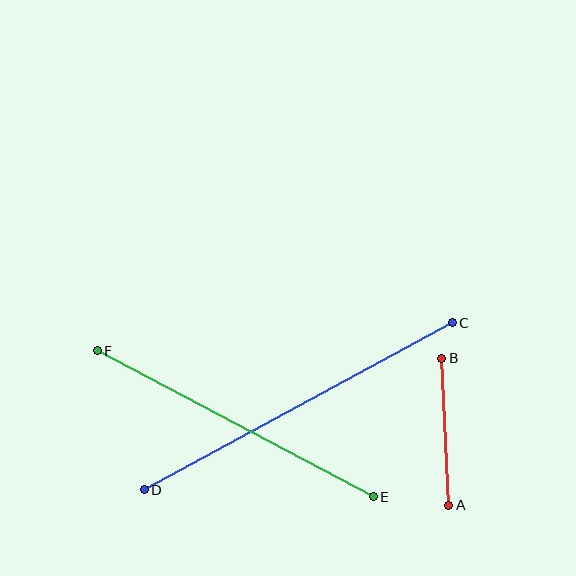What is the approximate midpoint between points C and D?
The midpoint is at approximately (298, 406) pixels.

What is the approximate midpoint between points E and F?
The midpoint is at approximately (235, 424) pixels.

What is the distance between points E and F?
The distance is approximately 313 pixels.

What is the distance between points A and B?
The distance is approximately 147 pixels.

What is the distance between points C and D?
The distance is approximately 350 pixels.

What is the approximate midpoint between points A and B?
The midpoint is at approximately (445, 432) pixels.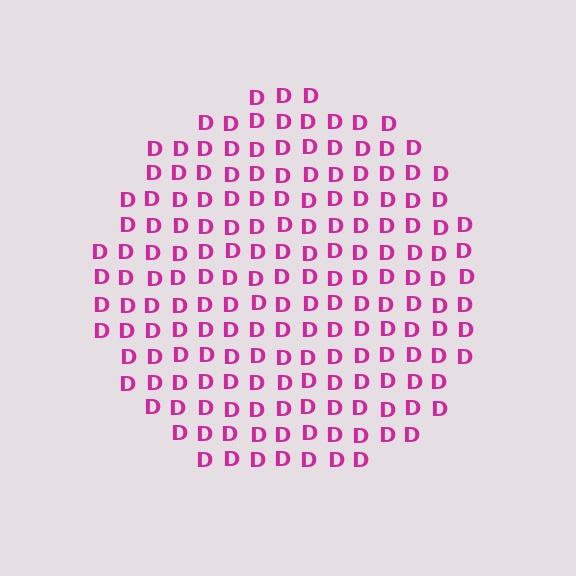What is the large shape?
The large shape is a circle.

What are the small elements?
The small elements are letter D's.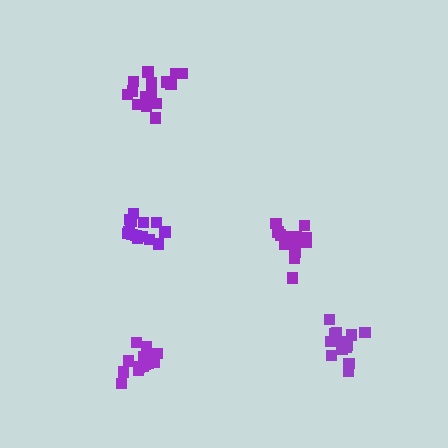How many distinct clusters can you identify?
There are 5 distinct clusters.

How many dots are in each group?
Group 1: 16 dots, Group 2: 14 dots, Group 3: 18 dots, Group 4: 14 dots, Group 5: 15 dots (77 total).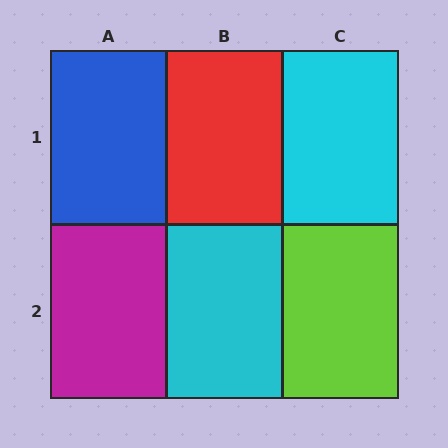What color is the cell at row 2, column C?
Lime.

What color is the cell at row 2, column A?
Magenta.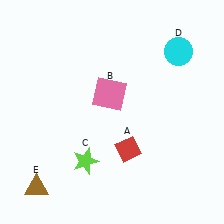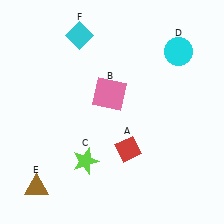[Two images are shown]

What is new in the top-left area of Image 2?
A cyan diamond (F) was added in the top-left area of Image 2.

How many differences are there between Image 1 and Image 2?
There is 1 difference between the two images.